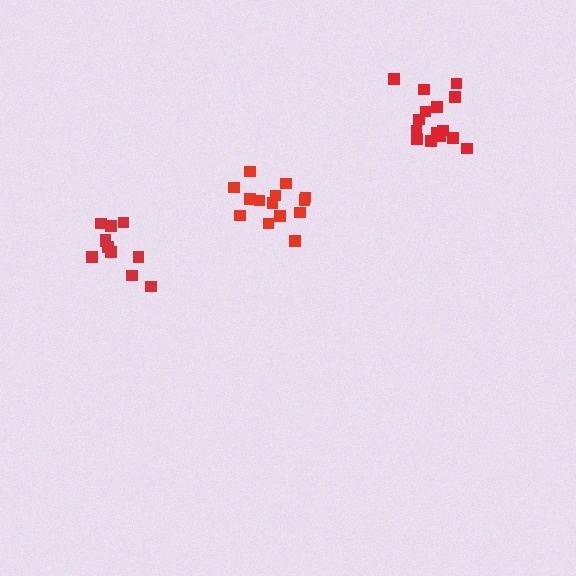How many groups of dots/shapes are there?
There are 3 groups.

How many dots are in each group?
Group 1: 14 dots, Group 2: 11 dots, Group 3: 15 dots (40 total).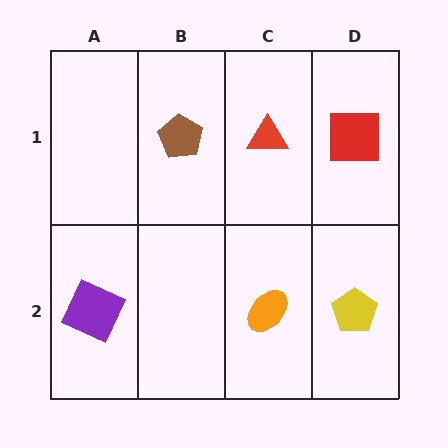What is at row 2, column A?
A purple square.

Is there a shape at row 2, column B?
No, that cell is empty.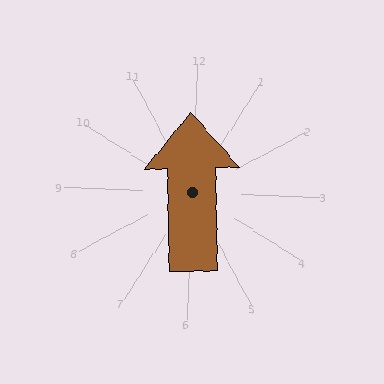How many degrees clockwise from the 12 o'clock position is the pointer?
Approximately 357 degrees.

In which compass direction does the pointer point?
North.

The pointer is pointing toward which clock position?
Roughly 12 o'clock.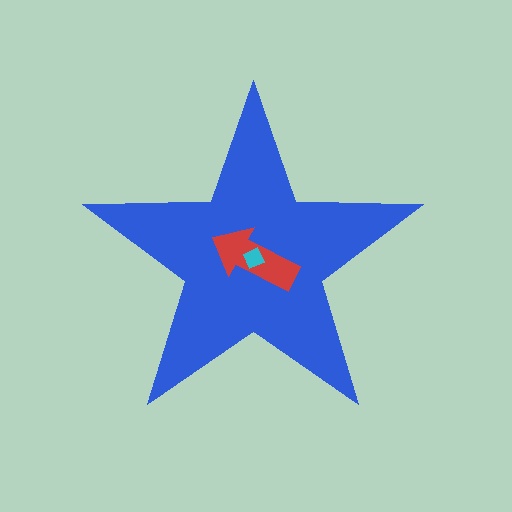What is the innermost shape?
The cyan diamond.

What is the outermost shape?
The blue star.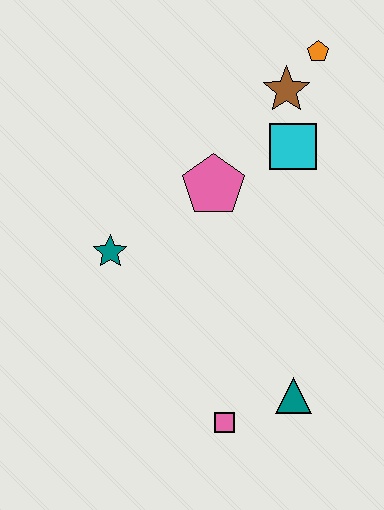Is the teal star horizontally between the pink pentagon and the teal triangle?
No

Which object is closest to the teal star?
The pink pentagon is closest to the teal star.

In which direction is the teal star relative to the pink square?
The teal star is above the pink square.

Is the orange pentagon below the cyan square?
No